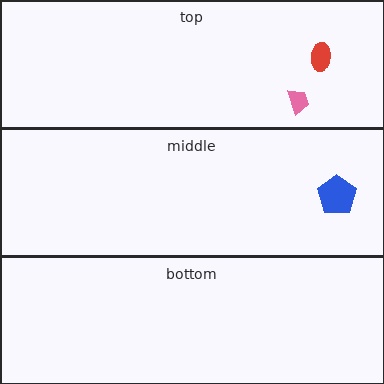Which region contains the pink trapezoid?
The top region.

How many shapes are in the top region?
2.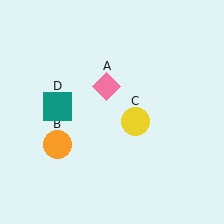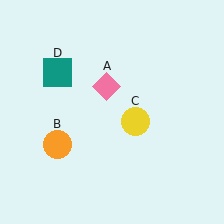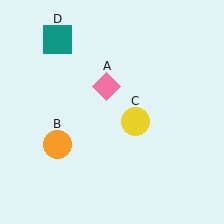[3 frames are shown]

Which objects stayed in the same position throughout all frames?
Pink diamond (object A) and orange circle (object B) and yellow circle (object C) remained stationary.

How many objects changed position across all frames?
1 object changed position: teal square (object D).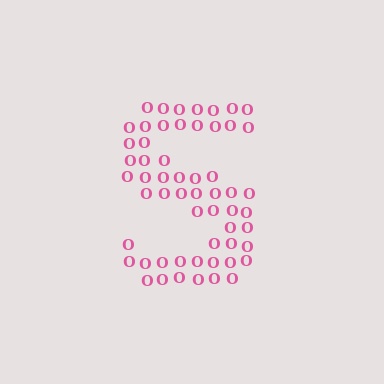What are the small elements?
The small elements are letter O's.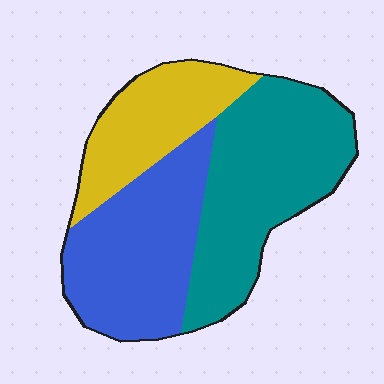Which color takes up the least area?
Yellow, at roughly 25%.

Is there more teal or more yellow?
Teal.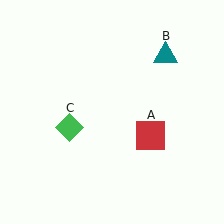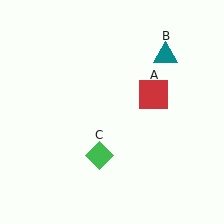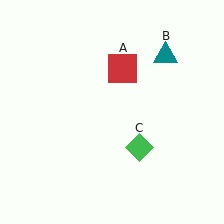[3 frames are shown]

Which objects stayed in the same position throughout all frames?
Teal triangle (object B) remained stationary.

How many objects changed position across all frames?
2 objects changed position: red square (object A), green diamond (object C).